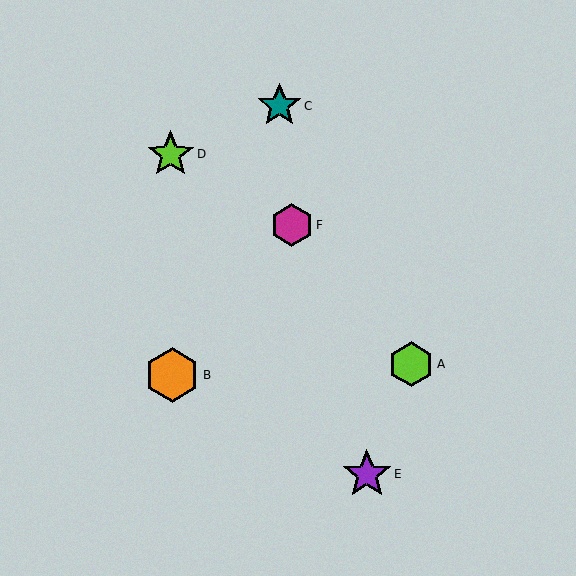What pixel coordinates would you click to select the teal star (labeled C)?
Click at (279, 106) to select the teal star C.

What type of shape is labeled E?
Shape E is a purple star.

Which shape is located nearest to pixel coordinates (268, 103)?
The teal star (labeled C) at (279, 106) is nearest to that location.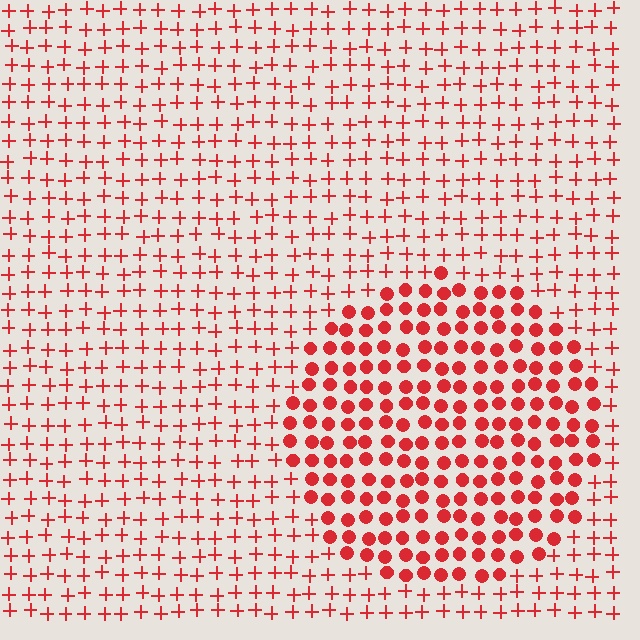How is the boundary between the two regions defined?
The boundary is defined by a change in element shape: circles inside vs. plus signs outside. All elements share the same color and spacing.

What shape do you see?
I see a circle.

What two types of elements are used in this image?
The image uses circles inside the circle region and plus signs outside it.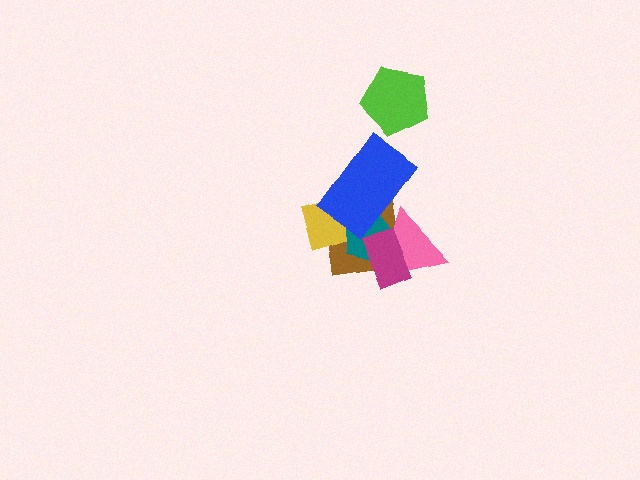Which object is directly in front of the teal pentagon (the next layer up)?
The magenta rectangle is directly in front of the teal pentagon.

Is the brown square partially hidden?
Yes, it is partially covered by another shape.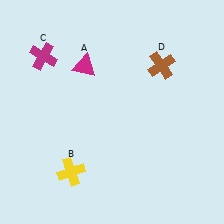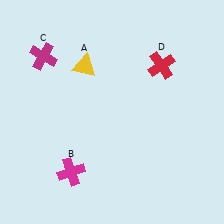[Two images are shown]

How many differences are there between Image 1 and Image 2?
There are 3 differences between the two images.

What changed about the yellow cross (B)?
In Image 1, B is yellow. In Image 2, it changed to magenta.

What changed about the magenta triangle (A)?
In Image 1, A is magenta. In Image 2, it changed to yellow.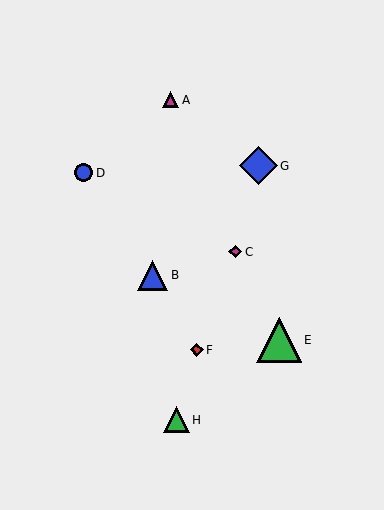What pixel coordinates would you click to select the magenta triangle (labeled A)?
Click at (170, 100) to select the magenta triangle A.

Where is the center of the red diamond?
The center of the red diamond is at (197, 350).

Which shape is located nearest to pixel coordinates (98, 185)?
The blue circle (labeled D) at (84, 173) is nearest to that location.